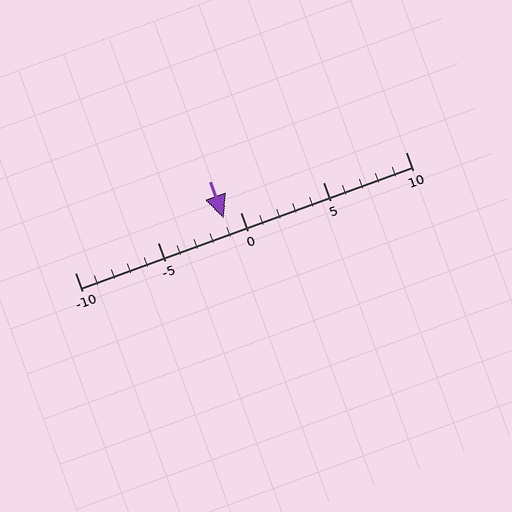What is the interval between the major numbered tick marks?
The major tick marks are spaced 5 units apart.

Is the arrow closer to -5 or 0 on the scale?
The arrow is closer to 0.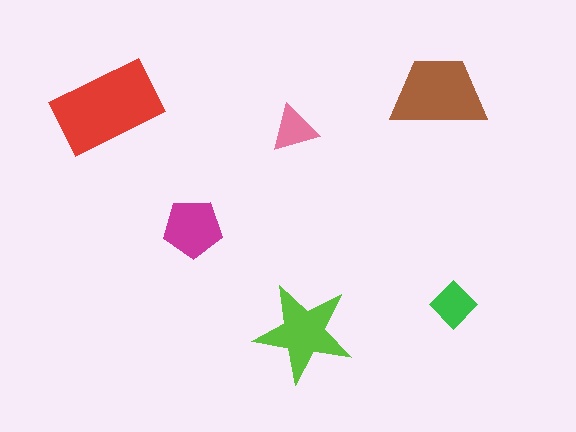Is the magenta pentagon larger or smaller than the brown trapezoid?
Smaller.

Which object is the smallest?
The pink triangle.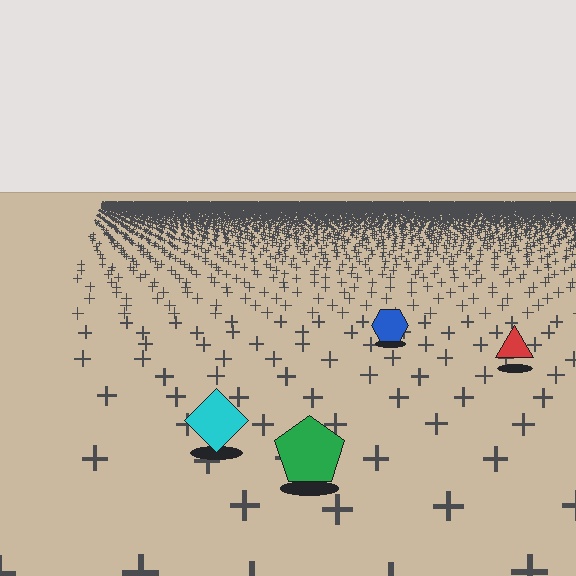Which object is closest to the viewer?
The green pentagon is closest. The texture marks near it are larger and more spread out.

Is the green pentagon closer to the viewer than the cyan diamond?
Yes. The green pentagon is closer — you can tell from the texture gradient: the ground texture is coarser near it.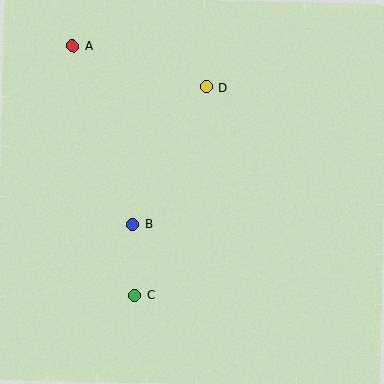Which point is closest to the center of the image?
Point B at (133, 224) is closest to the center.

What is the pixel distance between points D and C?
The distance between D and C is 220 pixels.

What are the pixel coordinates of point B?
Point B is at (133, 224).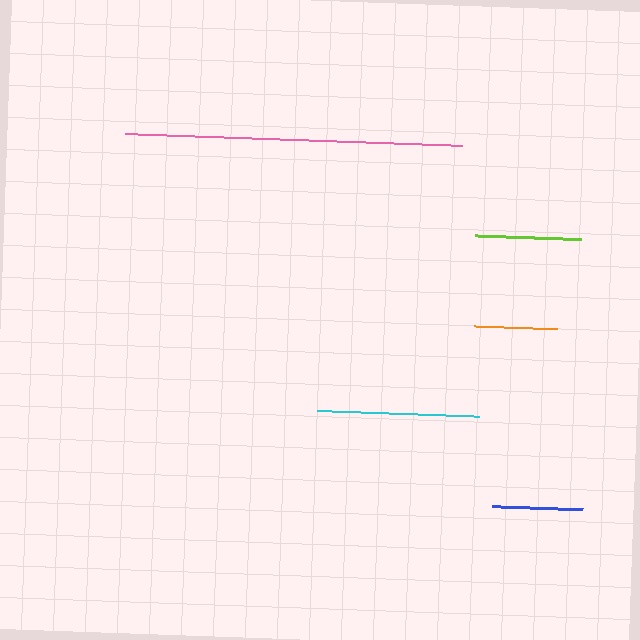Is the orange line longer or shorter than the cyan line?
The cyan line is longer than the orange line.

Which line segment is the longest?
The pink line is the longest at approximately 337 pixels.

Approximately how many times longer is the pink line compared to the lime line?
The pink line is approximately 3.2 times the length of the lime line.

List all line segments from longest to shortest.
From longest to shortest: pink, cyan, lime, blue, orange.